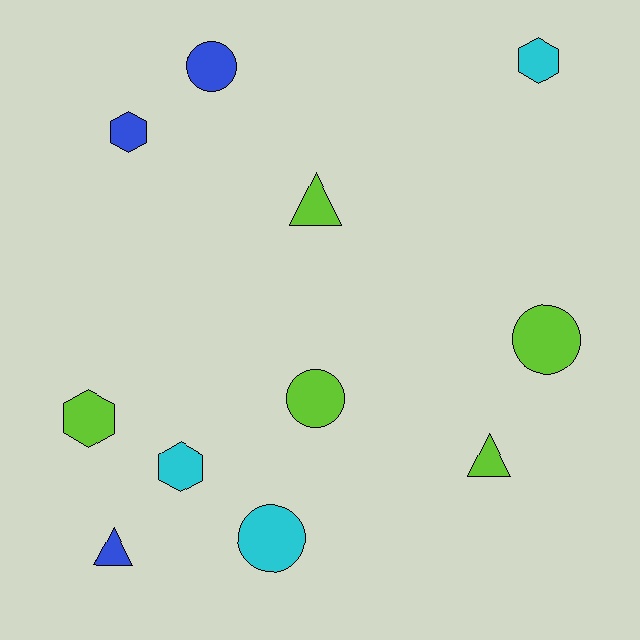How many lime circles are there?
There are 2 lime circles.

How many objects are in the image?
There are 11 objects.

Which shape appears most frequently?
Circle, with 4 objects.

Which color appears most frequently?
Lime, with 5 objects.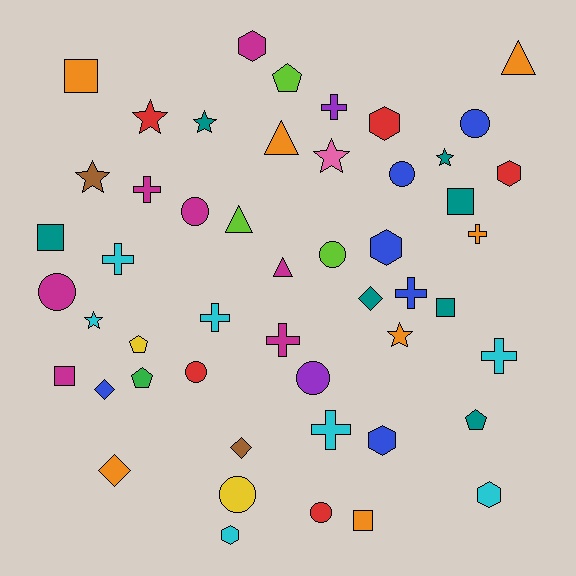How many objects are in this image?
There are 50 objects.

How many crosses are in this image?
There are 9 crosses.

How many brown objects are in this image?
There are 2 brown objects.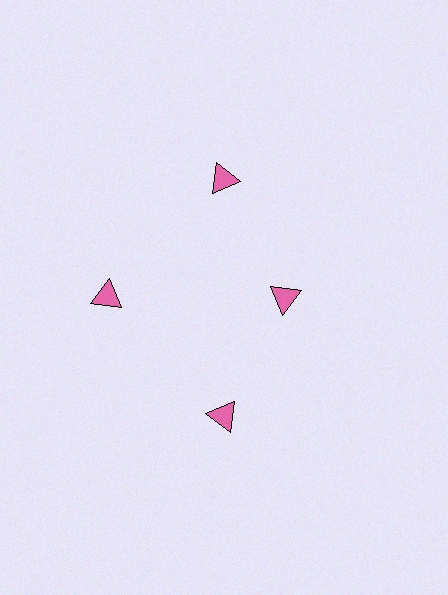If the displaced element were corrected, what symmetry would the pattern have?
It would have 4-fold rotational symmetry — the pattern would map onto itself every 90 degrees.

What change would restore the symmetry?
The symmetry would be restored by moving it outward, back onto the ring so that all 4 triangles sit at equal angles and equal distance from the center.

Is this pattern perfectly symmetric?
No. The 4 pink triangles are arranged in a ring, but one element near the 3 o'clock position is pulled inward toward the center, breaking the 4-fold rotational symmetry.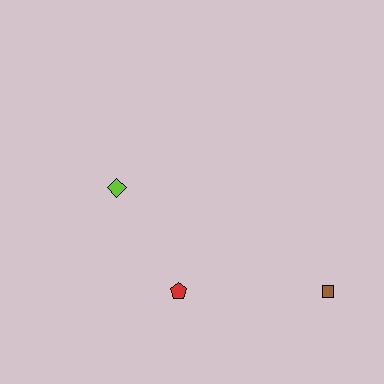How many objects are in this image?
There are 3 objects.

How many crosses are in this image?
There are no crosses.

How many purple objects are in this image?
There are no purple objects.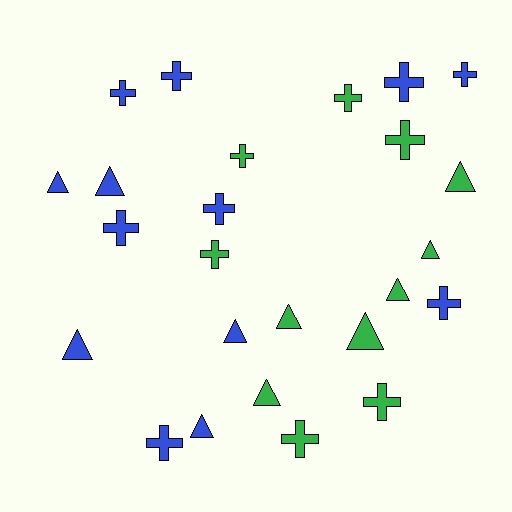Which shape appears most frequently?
Cross, with 14 objects.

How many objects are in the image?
There are 25 objects.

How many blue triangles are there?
There are 5 blue triangles.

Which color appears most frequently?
Blue, with 13 objects.